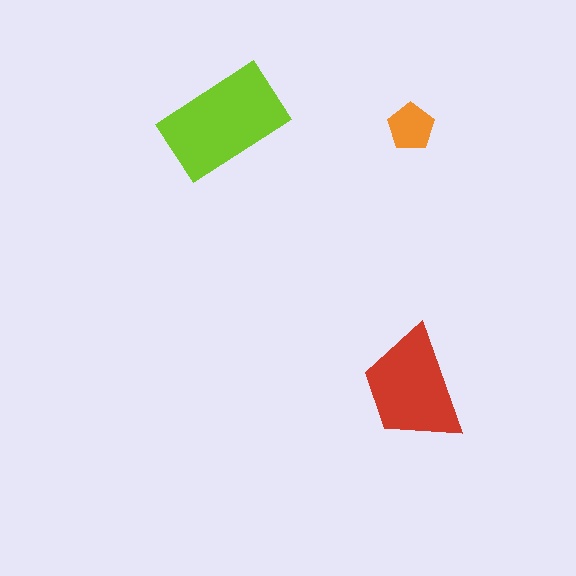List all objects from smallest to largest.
The orange pentagon, the red trapezoid, the lime rectangle.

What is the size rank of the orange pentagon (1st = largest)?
3rd.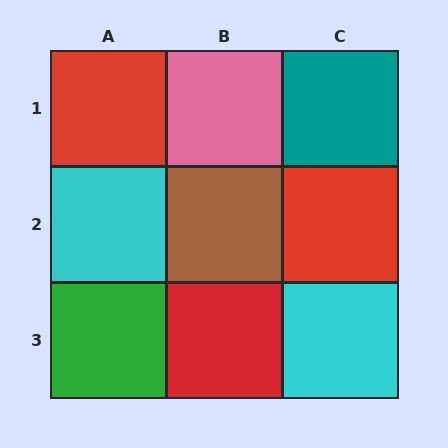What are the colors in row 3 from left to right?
Green, red, cyan.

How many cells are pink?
1 cell is pink.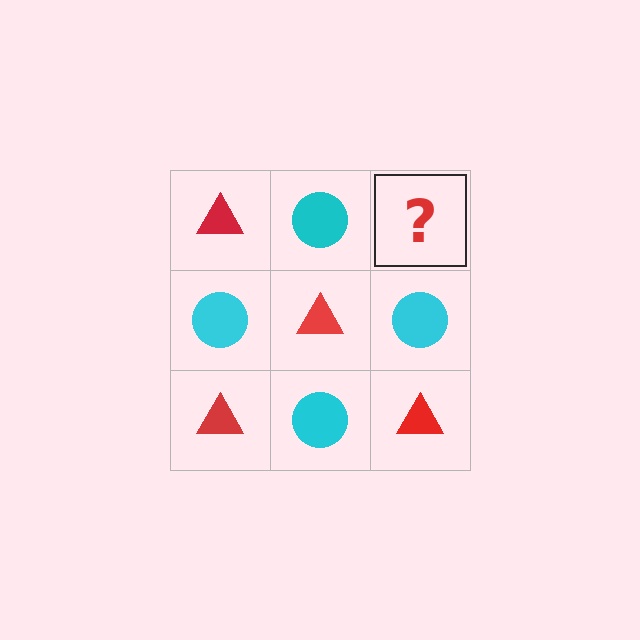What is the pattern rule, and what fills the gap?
The rule is that it alternates red triangle and cyan circle in a checkerboard pattern. The gap should be filled with a red triangle.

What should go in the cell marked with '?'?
The missing cell should contain a red triangle.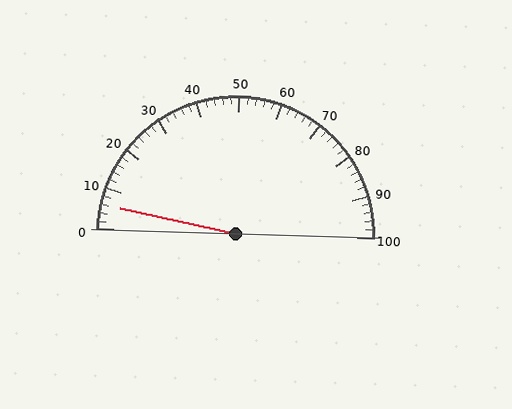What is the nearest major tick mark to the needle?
The nearest major tick mark is 10.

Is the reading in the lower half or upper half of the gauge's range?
The reading is in the lower half of the range (0 to 100).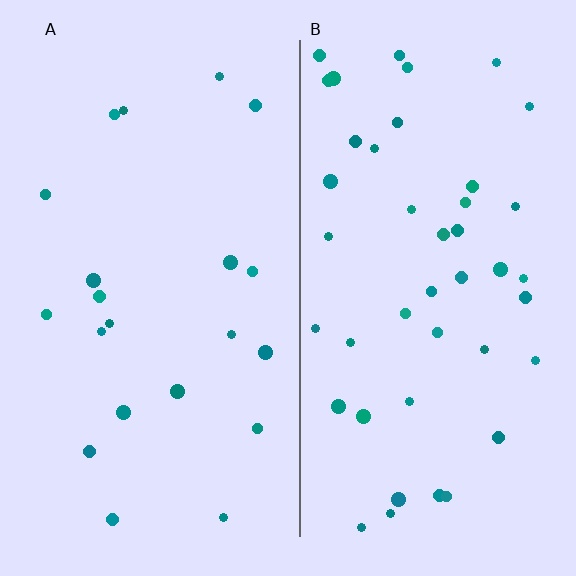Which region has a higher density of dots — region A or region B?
B (the right).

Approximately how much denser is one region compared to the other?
Approximately 2.1× — region B over region A.